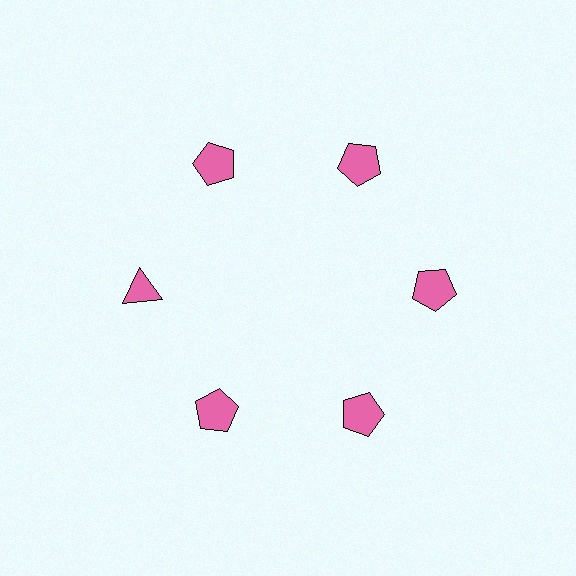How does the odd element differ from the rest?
It has a different shape: triangle instead of pentagon.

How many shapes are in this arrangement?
There are 6 shapes arranged in a ring pattern.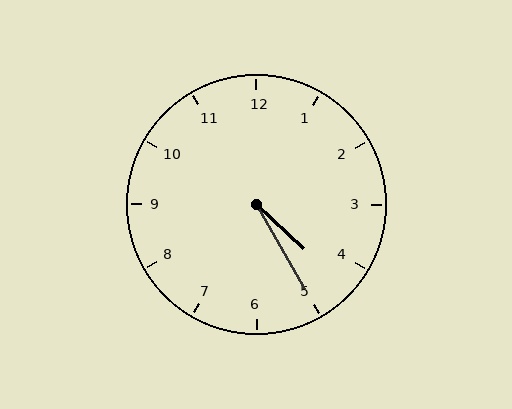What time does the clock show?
4:25.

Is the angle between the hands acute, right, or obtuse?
It is acute.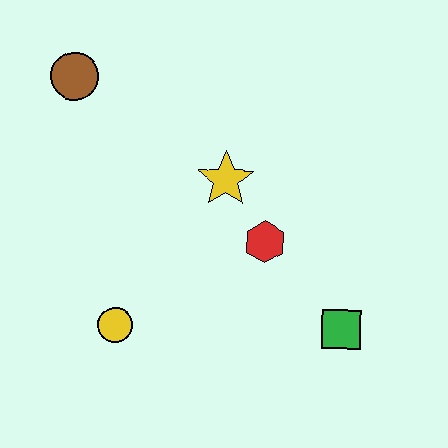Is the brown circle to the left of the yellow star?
Yes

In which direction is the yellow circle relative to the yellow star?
The yellow circle is below the yellow star.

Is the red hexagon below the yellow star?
Yes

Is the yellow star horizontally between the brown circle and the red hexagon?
Yes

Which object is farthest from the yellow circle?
The brown circle is farthest from the yellow circle.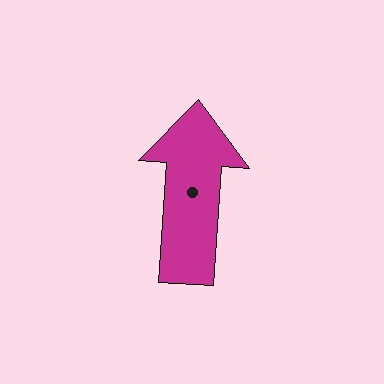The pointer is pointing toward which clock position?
Roughly 12 o'clock.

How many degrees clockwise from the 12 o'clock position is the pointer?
Approximately 4 degrees.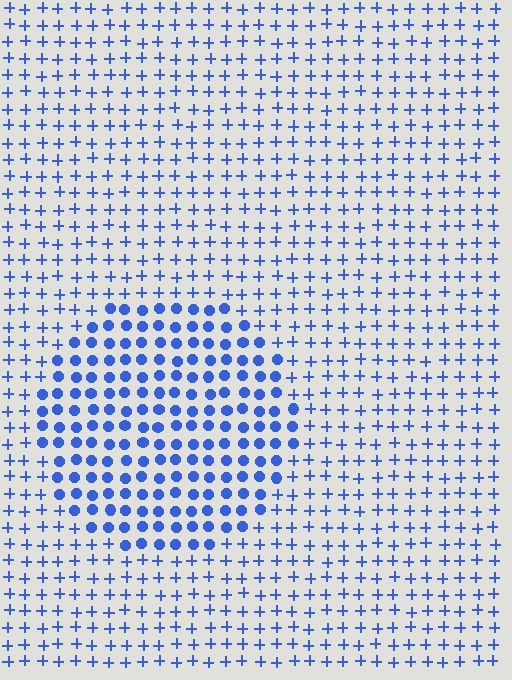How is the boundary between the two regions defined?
The boundary is defined by a change in element shape: circles inside vs. plus signs outside. All elements share the same color and spacing.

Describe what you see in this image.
The image is filled with small blue elements arranged in a uniform grid. A circle-shaped region contains circles, while the surrounding area contains plus signs. The boundary is defined purely by the change in element shape.